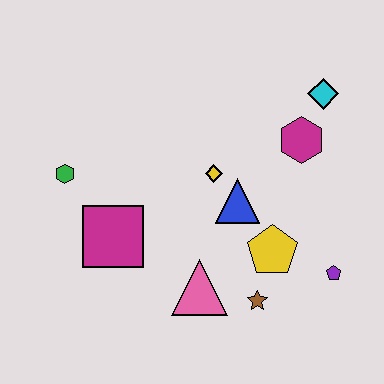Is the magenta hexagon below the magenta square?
No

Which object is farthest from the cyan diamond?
The green hexagon is farthest from the cyan diamond.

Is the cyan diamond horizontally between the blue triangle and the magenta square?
No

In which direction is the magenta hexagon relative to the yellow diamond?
The magenta hexagon is to the right of the yellow diamond.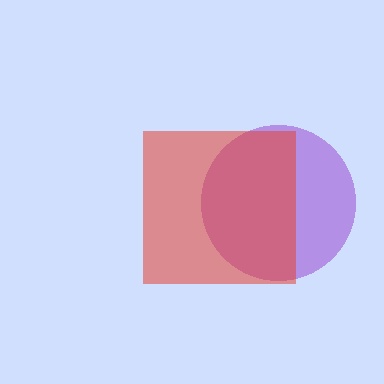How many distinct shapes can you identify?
There are 2 distinct shapes: a purple circle, a red square.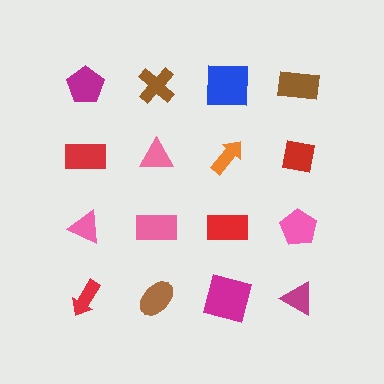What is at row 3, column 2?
A pink rectangle.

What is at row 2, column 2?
A pink triangle.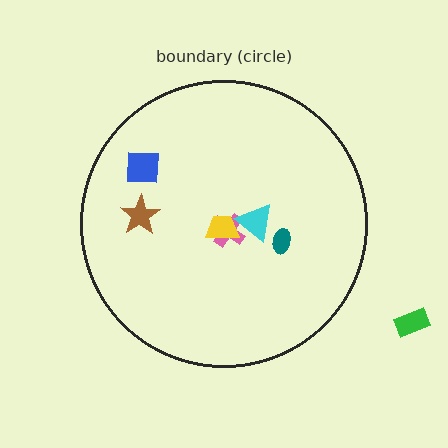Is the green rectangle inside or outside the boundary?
Outside.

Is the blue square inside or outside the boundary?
Inside.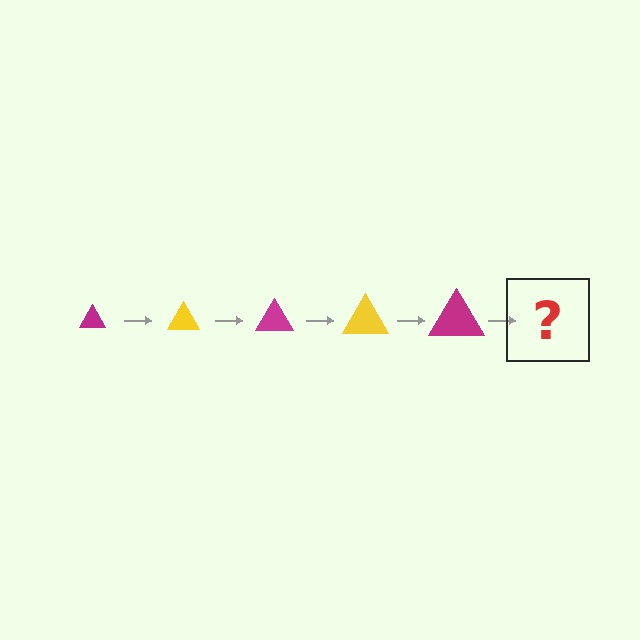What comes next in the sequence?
The next element should be a yellow triangle, larger than the previous one.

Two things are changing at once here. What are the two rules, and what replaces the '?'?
The two rules are that the triangle grows larger each step and the color cycles through magenta and yellow. The '?' should be a yellow triangle, larger than the previous one.